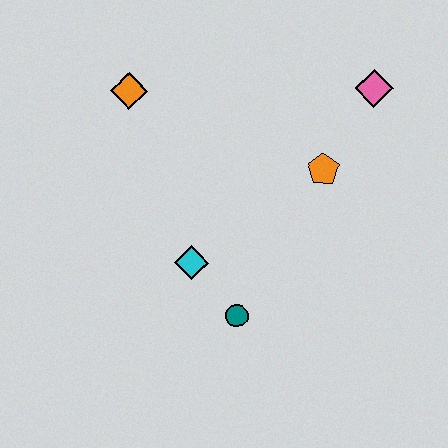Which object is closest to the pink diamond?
The orange pentagon is closest to the pink diamond.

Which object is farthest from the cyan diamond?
The pink diamond is farthest from the cyan diamond.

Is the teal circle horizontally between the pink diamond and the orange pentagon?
No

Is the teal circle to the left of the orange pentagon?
Yes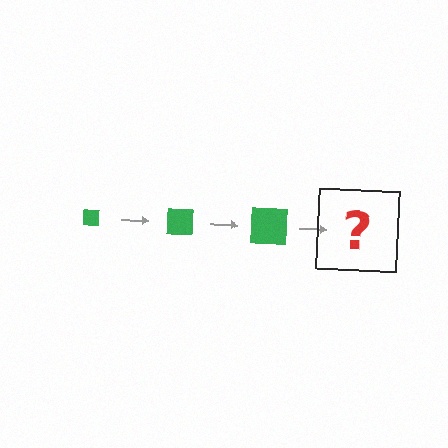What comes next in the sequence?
The next element should be a green square, larger than the previous one.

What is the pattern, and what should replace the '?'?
The pattern is that the square gets progressively larger each step. The '?' should be a green square, larger than the previous one.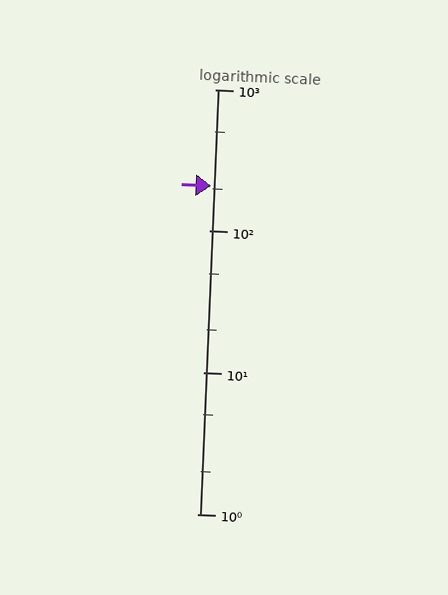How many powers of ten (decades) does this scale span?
The scale spans 3 decades, from 1 to 1000.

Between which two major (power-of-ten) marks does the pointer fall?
The pointer is between 100 and 1000.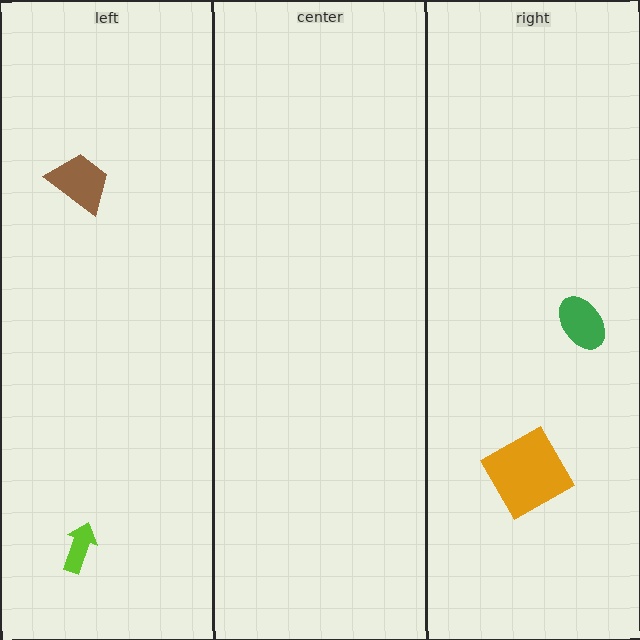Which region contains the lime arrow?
The left region.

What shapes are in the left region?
The brown trapezoid, the lime arrow.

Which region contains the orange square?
The right region.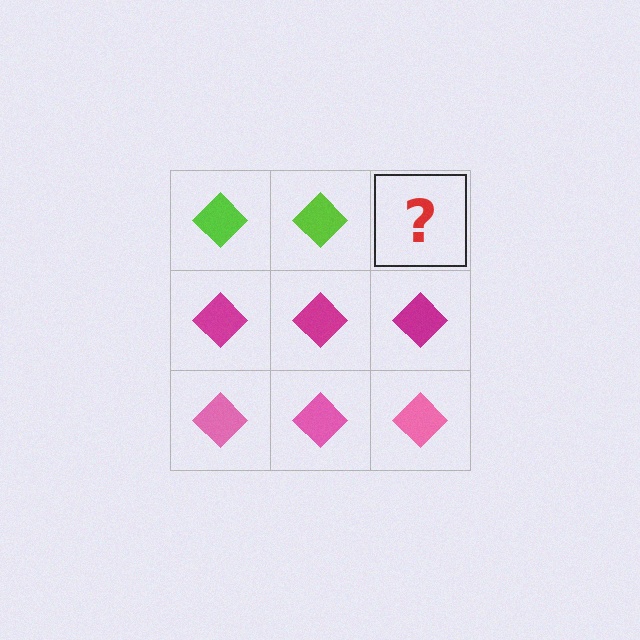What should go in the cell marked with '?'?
The missing cell should contain a lime diamond.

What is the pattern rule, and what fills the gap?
The rule is that each row has a consistent color. The gap should be filled with a lime diamond.